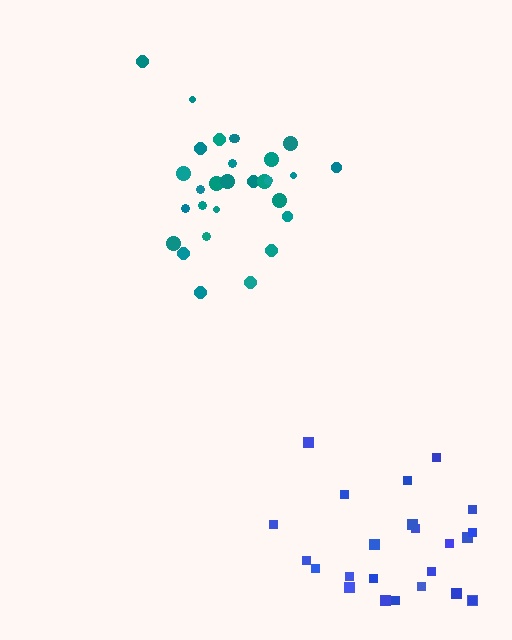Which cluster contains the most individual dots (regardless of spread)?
Teal (29).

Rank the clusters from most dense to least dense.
teal, blue.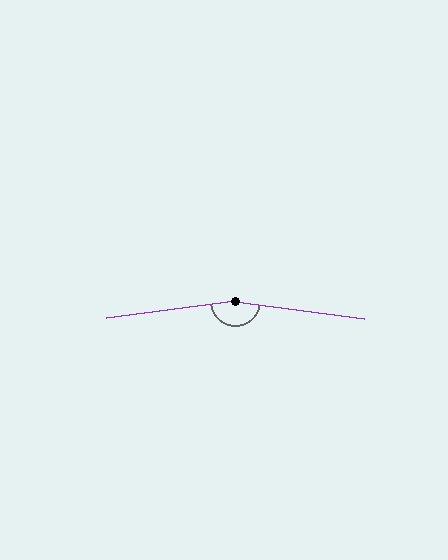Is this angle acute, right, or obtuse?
It is obtuse.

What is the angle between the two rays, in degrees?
Approximately 165 degrees.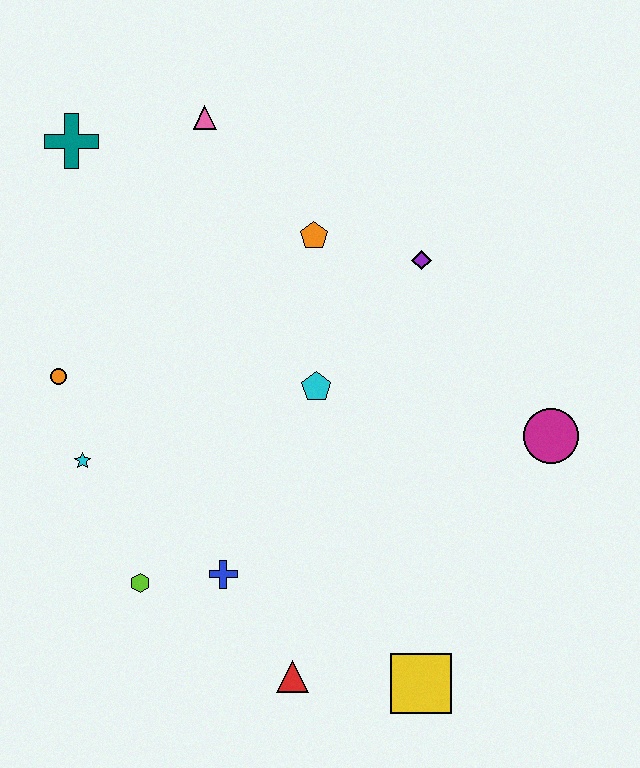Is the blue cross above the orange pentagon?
No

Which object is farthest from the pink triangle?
The yellow square is farthest from the pink triangle.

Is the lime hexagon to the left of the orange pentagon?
Yes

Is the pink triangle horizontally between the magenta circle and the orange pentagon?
No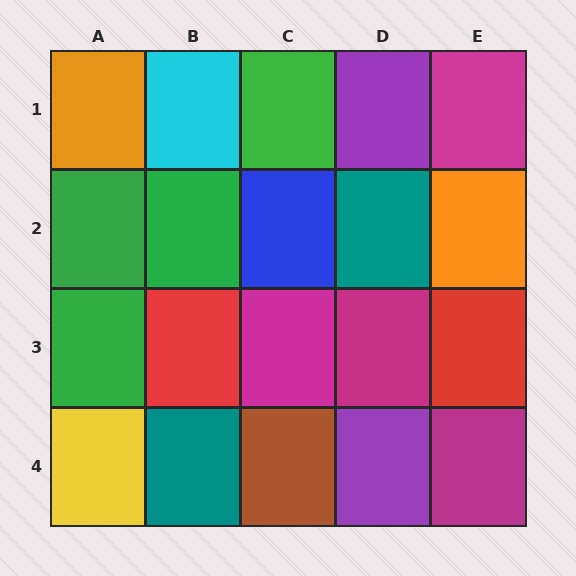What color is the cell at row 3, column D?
Magenta.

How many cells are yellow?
1 cell is yellow.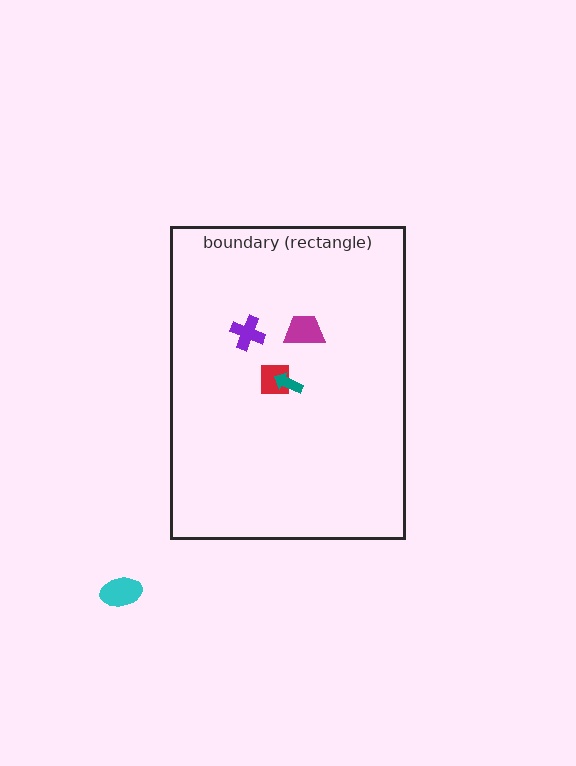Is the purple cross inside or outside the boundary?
Inside.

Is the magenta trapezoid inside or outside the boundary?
Inside.